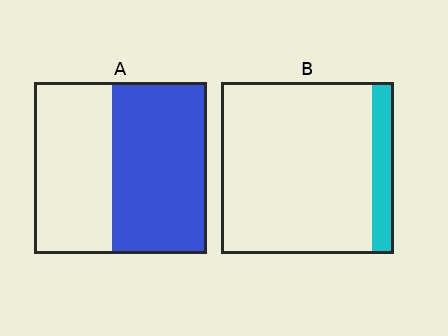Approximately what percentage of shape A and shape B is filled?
A is approximately 55% and B is approximately 15%.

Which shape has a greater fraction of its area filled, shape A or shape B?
Shape A.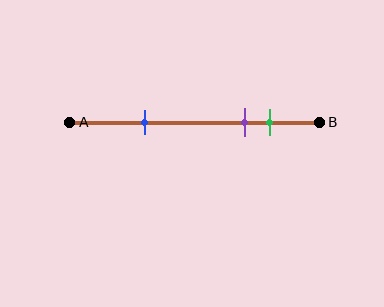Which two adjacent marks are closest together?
The purple and green marks are the closest adjacent pair.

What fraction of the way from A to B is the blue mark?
The blue mark is approximately 30% (0.3) of the way from A to B.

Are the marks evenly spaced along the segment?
No, the marks are not evenly spaced.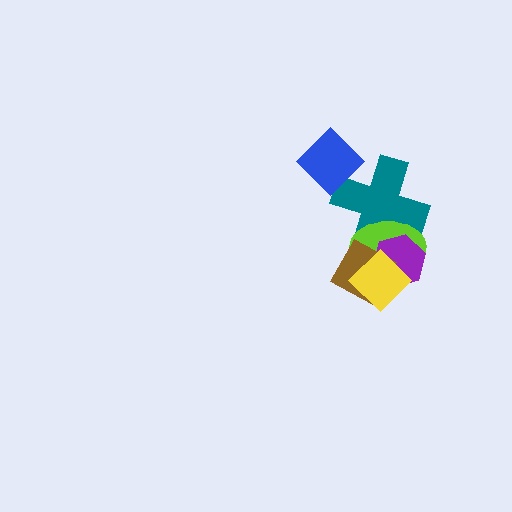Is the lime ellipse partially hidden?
Yes, it is partially covered by another shape.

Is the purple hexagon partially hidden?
Yes, it is partially covered by another shape.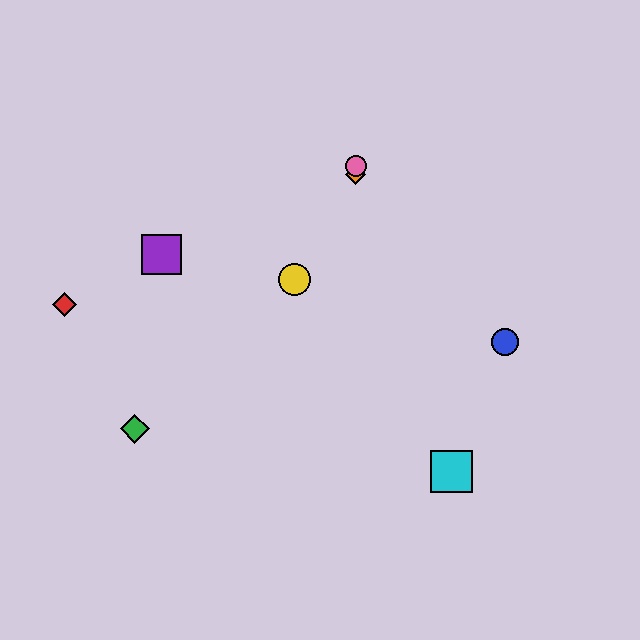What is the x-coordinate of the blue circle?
The blue circle is at x≈505.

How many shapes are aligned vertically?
2 shapes (the orange diamond, the pink circle) are aligned vertically.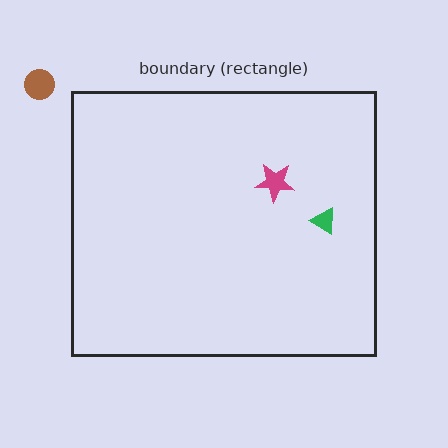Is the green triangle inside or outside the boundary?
Inside.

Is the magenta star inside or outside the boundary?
Inside.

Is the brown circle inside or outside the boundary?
Outside.